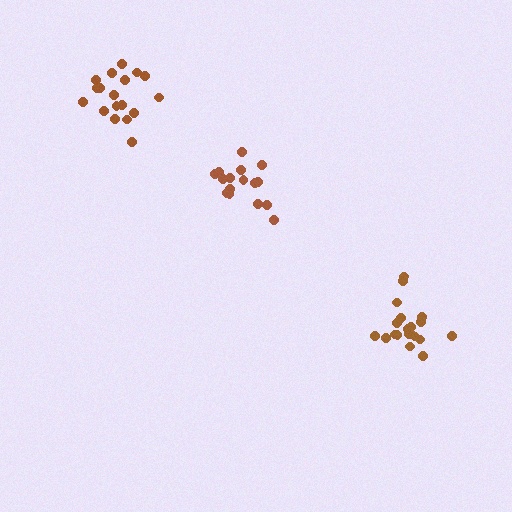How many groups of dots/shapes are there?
There are 3 groups.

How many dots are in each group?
Group 1: 16 dots, Group 2: 20 dots, Group 3: 18 dots (54 total).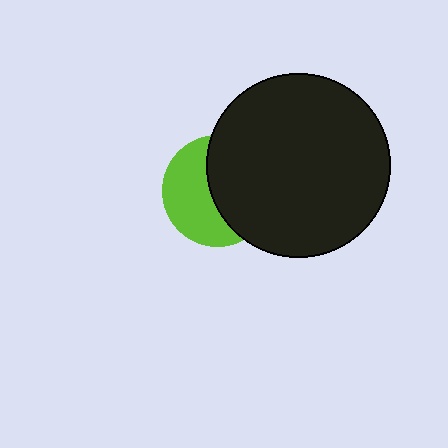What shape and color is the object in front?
The object in front is a black circle.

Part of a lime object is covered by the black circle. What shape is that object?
It is a circle.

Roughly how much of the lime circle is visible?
About half of it is visible (roughly 48%).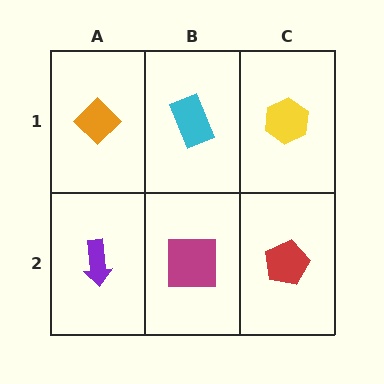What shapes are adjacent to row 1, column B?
A magenta square (row 2, column B), an orange diamond (row 1, column A), a yellow hexagon (row 1, column C).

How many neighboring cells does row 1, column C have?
2.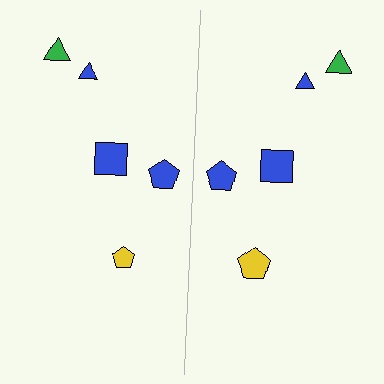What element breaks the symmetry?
The yellow pentagon on the right side has a different size than its mirror counterpart.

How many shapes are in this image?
There are 10 shapes in this image.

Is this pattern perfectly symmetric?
No, the pattern is not perfectly symmetric. The yellow pentagon on the right side has a different size than its mirror counterpart.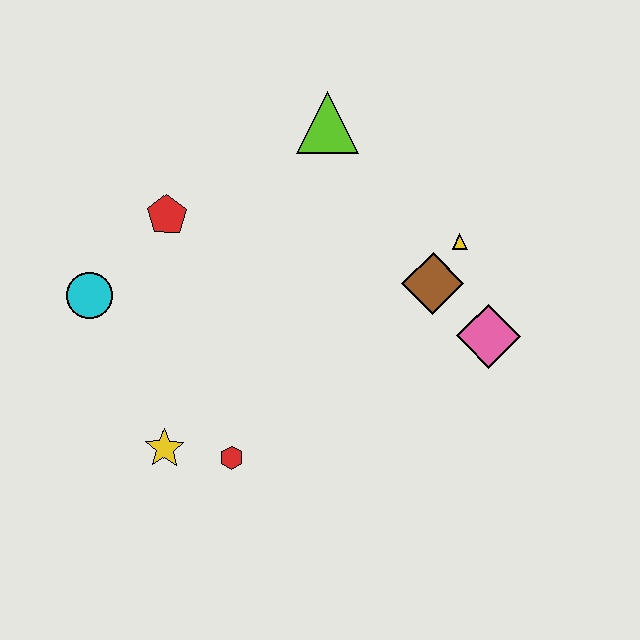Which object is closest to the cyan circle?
The red pentagon is closest to the cyan circle.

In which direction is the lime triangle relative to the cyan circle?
The lime triangle is to the right of the cyan circle.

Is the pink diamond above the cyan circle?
No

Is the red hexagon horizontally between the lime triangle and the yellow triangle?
No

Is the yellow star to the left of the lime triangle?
Yes